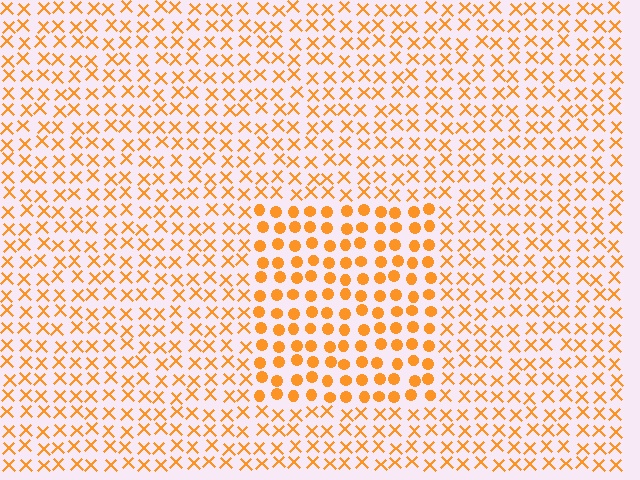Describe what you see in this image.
The image is filled with small orange elements arranged in a uniform grid. A rectangle-shaped region contains circles, while the surrounding area contains X marks. The boundary is defined purely by the change in element shape.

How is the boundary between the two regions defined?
The boundary is defined by a change in element shape: circles inside vs. X marks outside. All elements share the same color and spacing.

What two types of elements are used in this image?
The image uses circles inside the rectangle region and X marks outside it.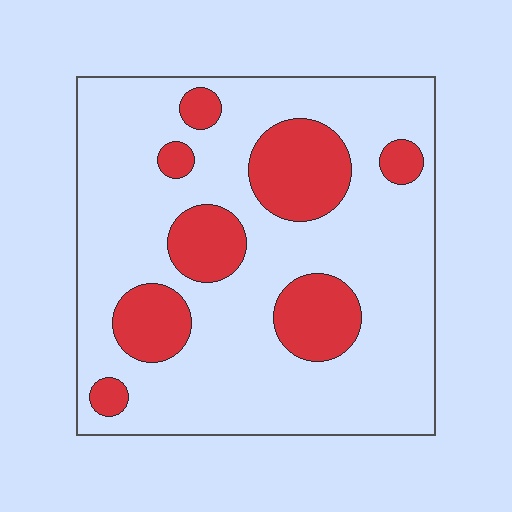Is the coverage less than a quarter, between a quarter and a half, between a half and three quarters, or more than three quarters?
Less than a quarter.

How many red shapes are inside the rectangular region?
8.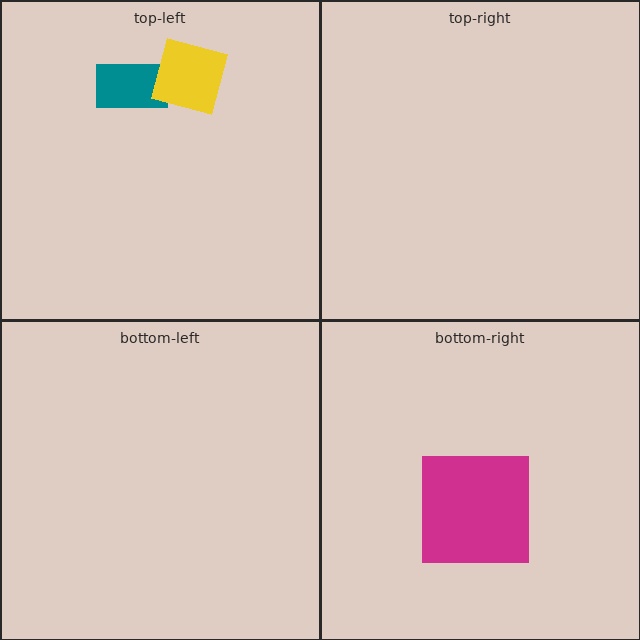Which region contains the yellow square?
The top-left region.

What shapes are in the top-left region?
The teal rectangle, the yellow square.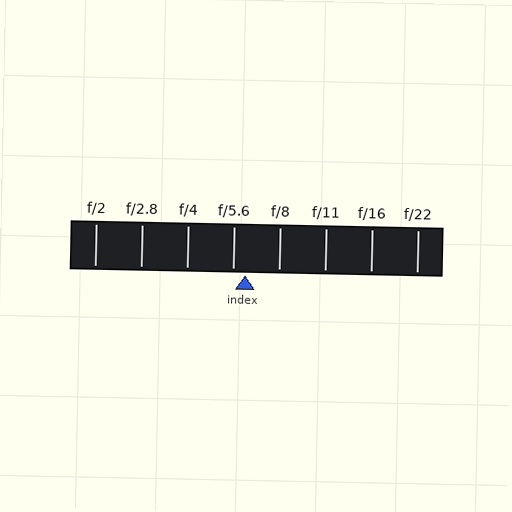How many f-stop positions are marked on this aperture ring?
There are 8 f-stop positions marked.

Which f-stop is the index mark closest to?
The index mark is closest to f/5.6.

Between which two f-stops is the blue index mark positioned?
The index mark is between f/5.6 and f/8.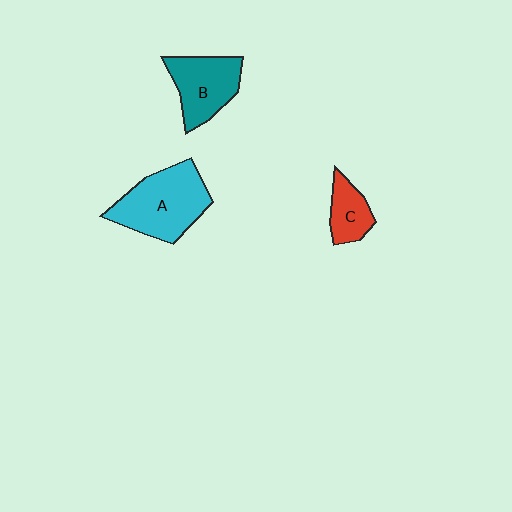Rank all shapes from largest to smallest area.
From largest to smallest: A (cyan), B (teal), C (red).